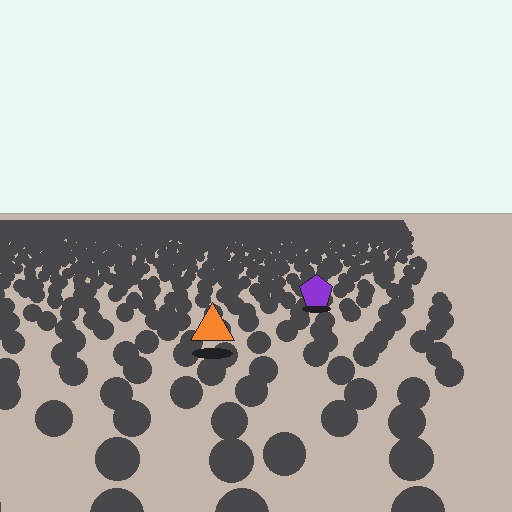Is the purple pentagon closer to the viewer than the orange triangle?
No. The orange triangle is closer — you can tell from the texture gradient: the ground texture is coarser near it.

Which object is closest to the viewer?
The orange triangle is closest. The texture marks near it are larger and more spread out.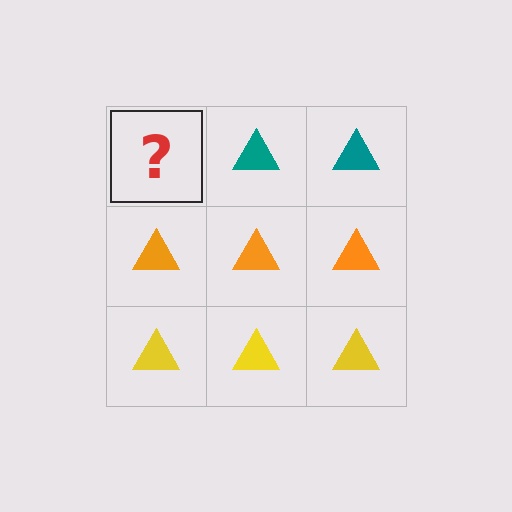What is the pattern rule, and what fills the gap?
The rule is that each row has a consistent color. The gap should be filled with a teal triangle.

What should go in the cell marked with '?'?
The missing cell should contain a teal triangle.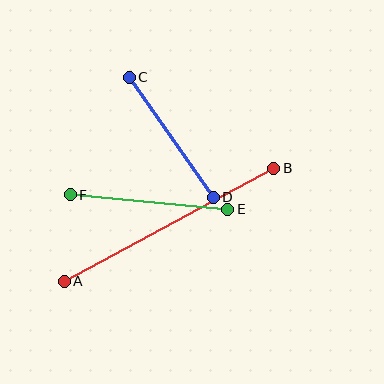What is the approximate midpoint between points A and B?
The midpoint is at approximately (169, 225) pixels.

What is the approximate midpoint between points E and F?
The midpoint is at approximately (149, 202) pixels.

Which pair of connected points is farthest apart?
Points A and B are farthest apart.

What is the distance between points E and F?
The distance is approximately 158 pixels.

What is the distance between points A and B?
The distance is approximately 238 pixels.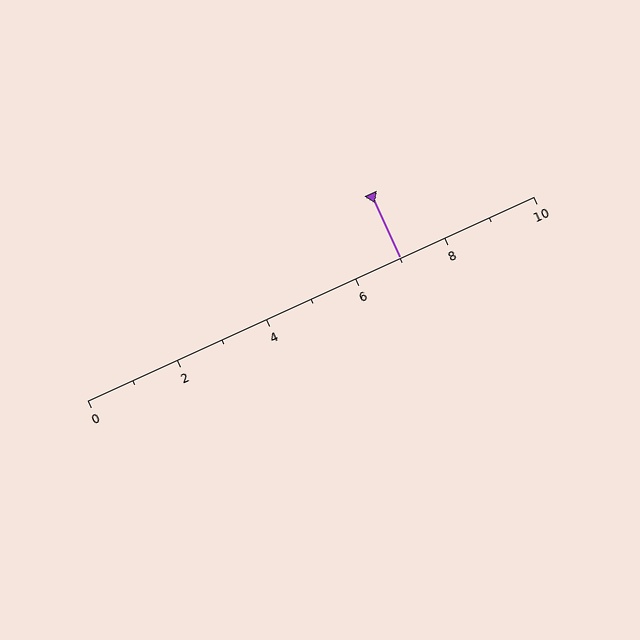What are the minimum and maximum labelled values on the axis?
The axis runs from 0 to 10.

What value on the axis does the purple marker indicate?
The marker indicates approximately 7.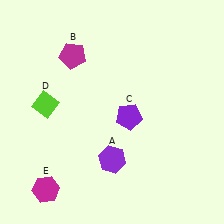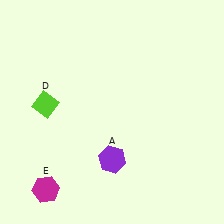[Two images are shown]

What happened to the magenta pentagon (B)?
The magenta pentagon (B) was removed in Image 2. It was in the top-left area of Image 1.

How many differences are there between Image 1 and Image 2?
There are 2 differences between the two images.